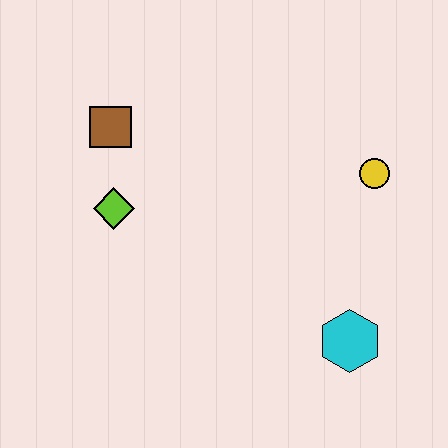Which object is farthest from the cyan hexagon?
The brown square is farthest from the cyan hexagon.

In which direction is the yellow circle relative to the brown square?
The yellow circle is to the right of the brown square.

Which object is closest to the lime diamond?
The brown square is closest to the lime diamond.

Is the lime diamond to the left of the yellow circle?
Yes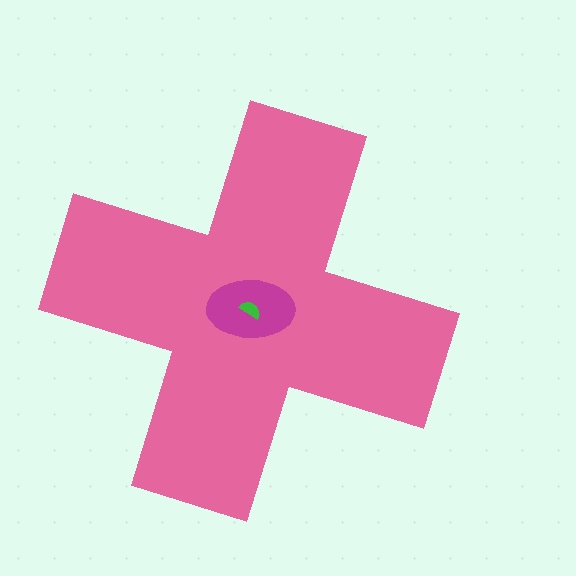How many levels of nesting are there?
3.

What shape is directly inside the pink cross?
The magenta ellipse.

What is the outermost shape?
The pink cross.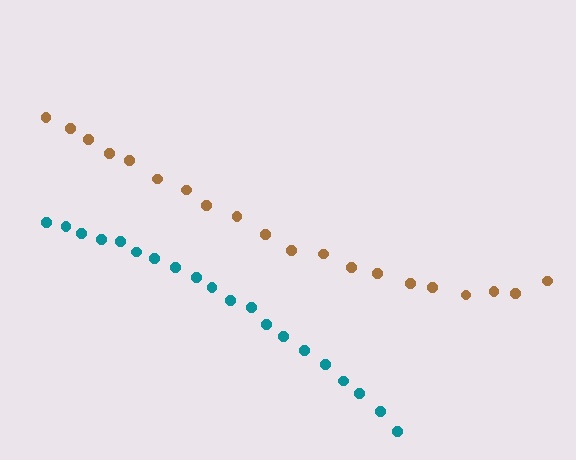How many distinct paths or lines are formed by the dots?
There are 2 distinct paths.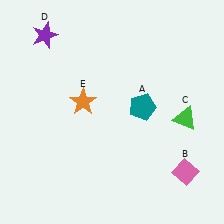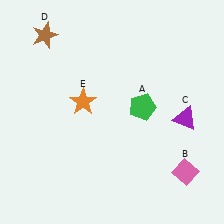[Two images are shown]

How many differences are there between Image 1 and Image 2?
There are 3 differences between the two images.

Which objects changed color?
A changed from teal to green. C changed from green to purple. D changed from purple to brown.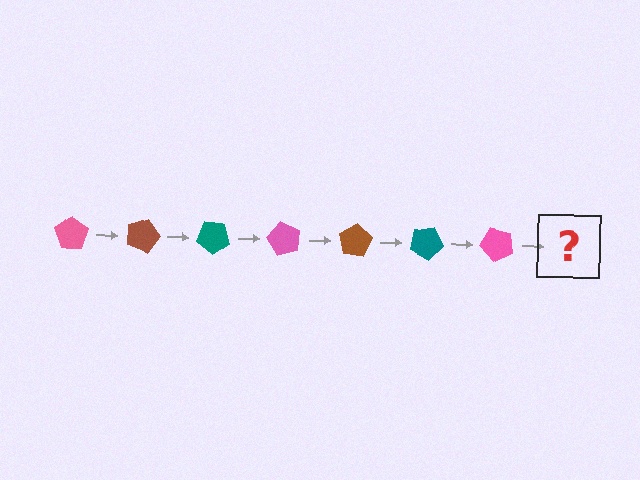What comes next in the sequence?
The next element should be a brown pentagon, rotated 140 degrees from the start.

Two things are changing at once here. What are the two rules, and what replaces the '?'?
The two rules are that it rotates 20 degrees each step and the color cycles through pink, brown, and teal. The '?' should be a brown pentagon, rotated 140 degrees from the start.